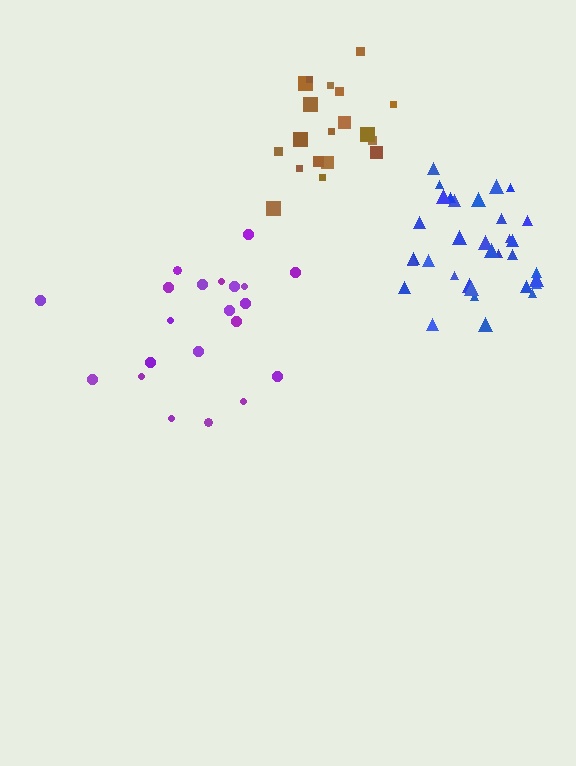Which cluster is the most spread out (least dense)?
Purple.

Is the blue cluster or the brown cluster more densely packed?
Blue.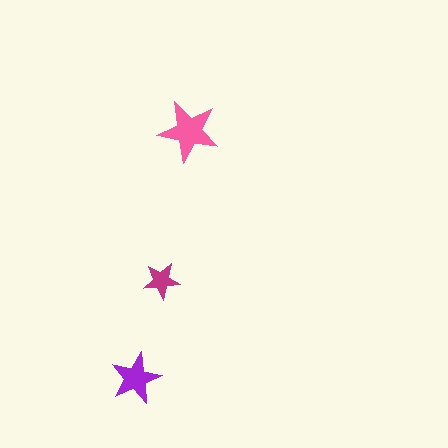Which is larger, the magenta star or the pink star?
The pink one.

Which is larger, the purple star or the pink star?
The pink one.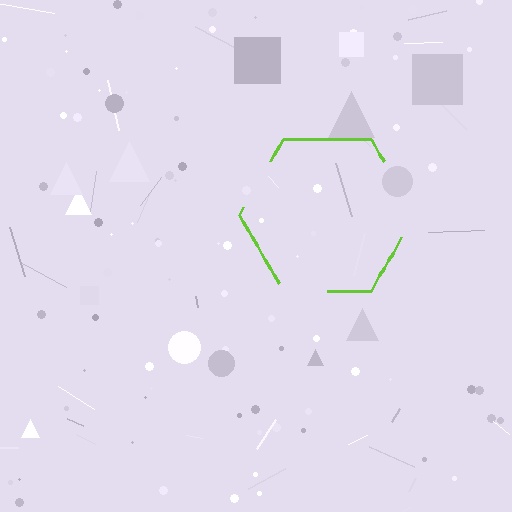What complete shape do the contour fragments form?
The contour fragments form a hexagon.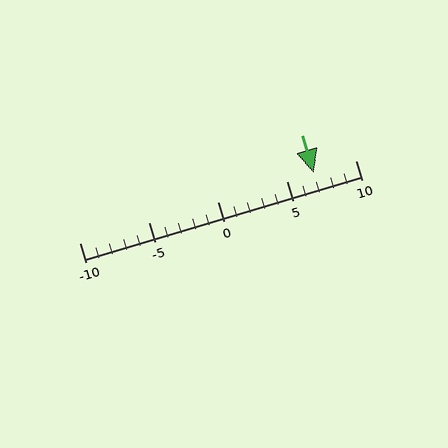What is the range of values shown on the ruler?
The ruler shows values from -10 to 10.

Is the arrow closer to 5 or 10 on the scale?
The arrow is closer to 5.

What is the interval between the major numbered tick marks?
The major tick marks are spaced 5 units apart.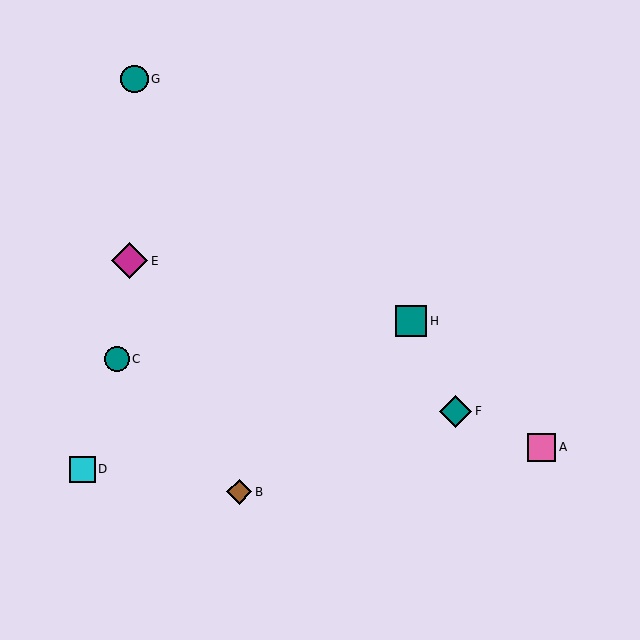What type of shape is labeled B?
Shape B is a brown diamond.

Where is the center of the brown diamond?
The center of the brown diamond is at (239, 492).